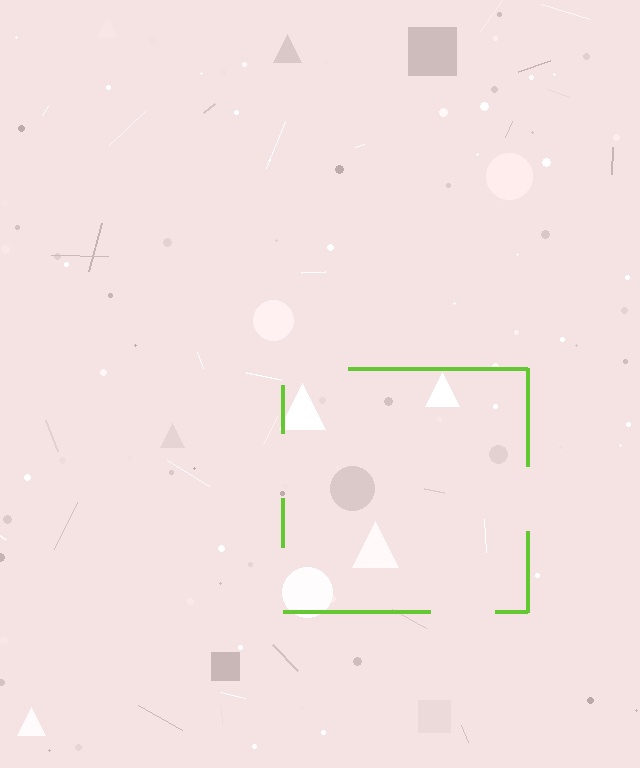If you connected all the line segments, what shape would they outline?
They would outline a square.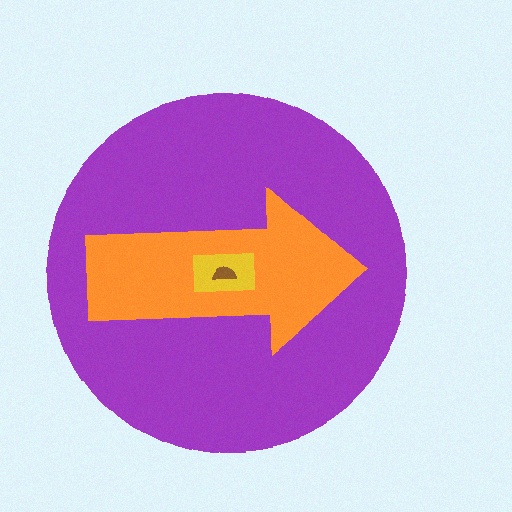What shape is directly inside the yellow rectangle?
The brown semicircle.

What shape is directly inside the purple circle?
The orange arrow.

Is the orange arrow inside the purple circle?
Yes.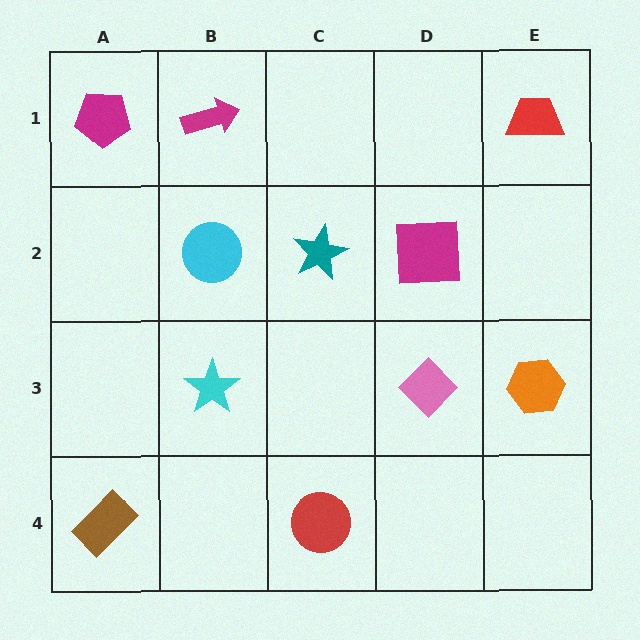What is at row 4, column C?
A red circle.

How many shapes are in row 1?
3 shapes.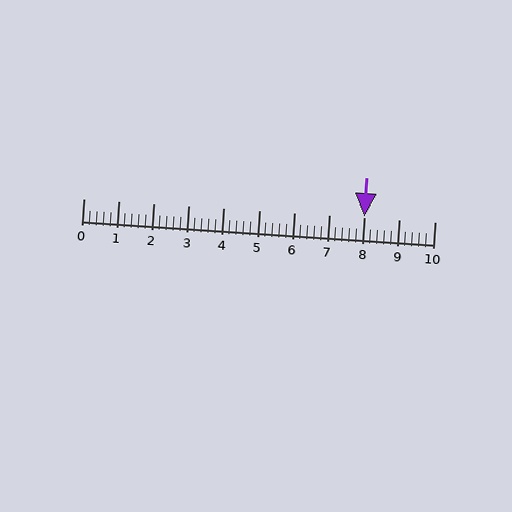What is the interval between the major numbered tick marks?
The major tick marks are spaced 1 units apart.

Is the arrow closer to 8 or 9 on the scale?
The arrow is closer to 8.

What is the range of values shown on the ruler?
The ruler shows values from 0 to 10.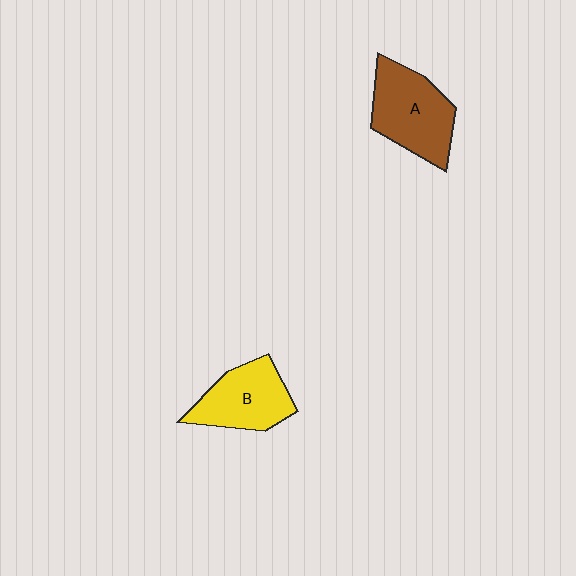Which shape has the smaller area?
Shape B (yellow).